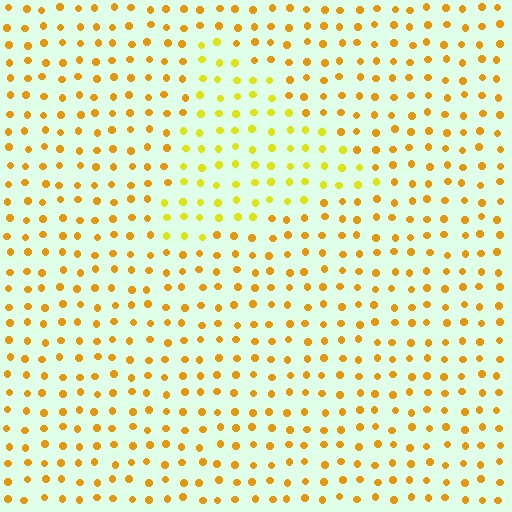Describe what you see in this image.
The image is filled with small orange elements in a uniform arrangement. A triangle-shaped region is visible where the elements are tinted to a slightly different hue, forming a subtle color boundary.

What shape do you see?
I see a triangle.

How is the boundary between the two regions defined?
The boundary is defined purely by a slight shift in hue (about 24 degrees). Spacing, size, and orientation are identical on both sides.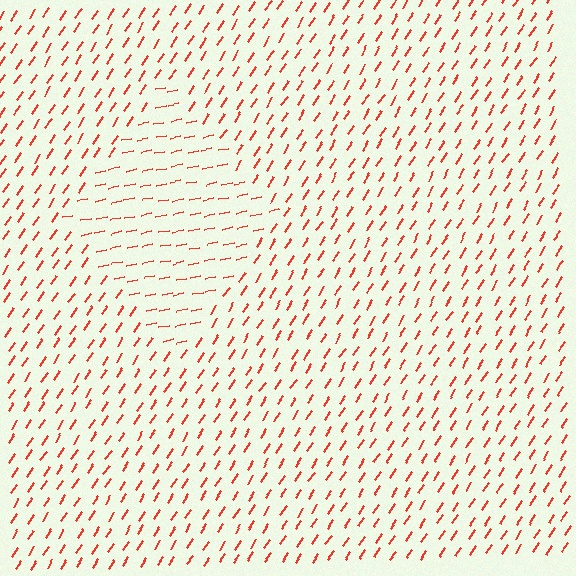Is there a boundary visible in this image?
Yes, there is a texture boundary formed by a change in line orientation.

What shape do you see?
I see a diamond.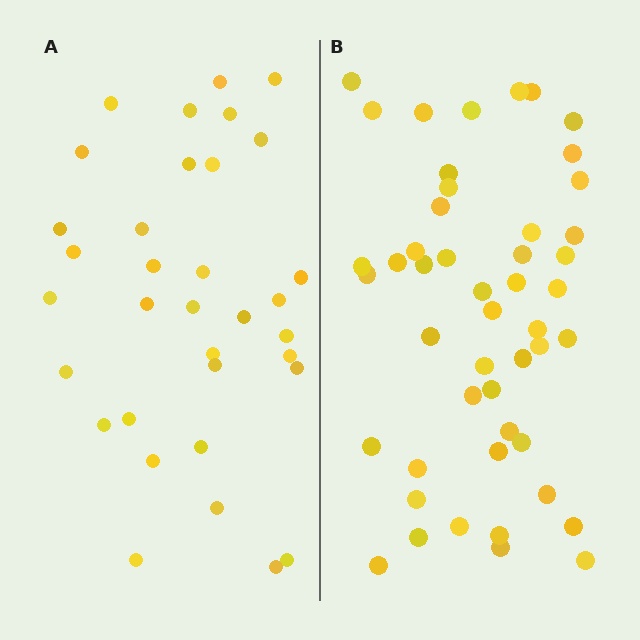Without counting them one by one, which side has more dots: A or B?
Region B (the right region) has more dots.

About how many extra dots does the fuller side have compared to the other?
Region B has approximately 15 more dots than region A.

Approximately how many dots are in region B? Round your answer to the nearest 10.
About 50 dots. (The exact count is 48, which rounds to 50.)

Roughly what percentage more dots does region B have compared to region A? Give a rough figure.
About 40% more.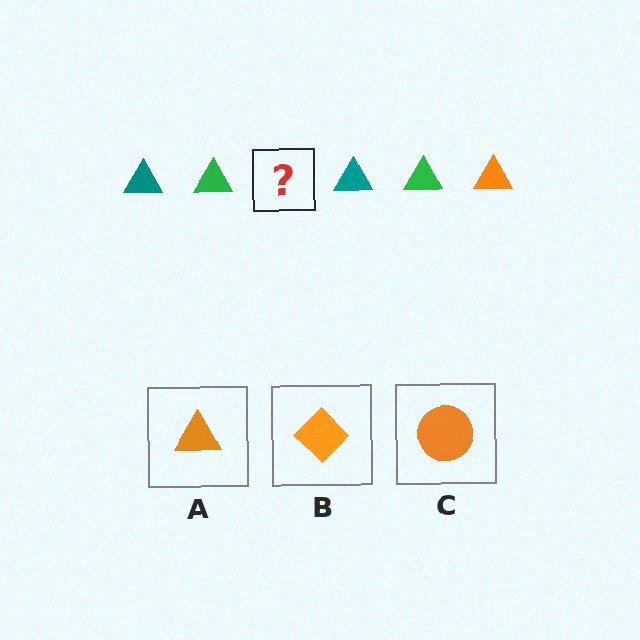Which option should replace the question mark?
Option A.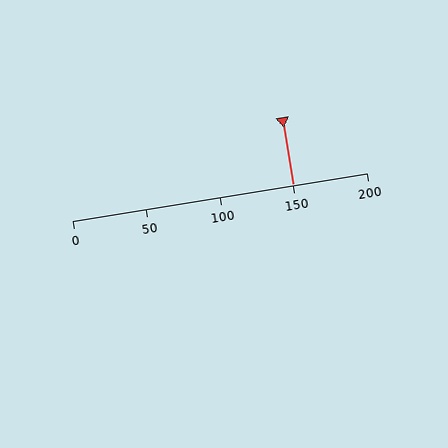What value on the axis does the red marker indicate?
The marker indicates approximately 150.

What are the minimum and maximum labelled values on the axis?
The axis runs from 0 to 200.